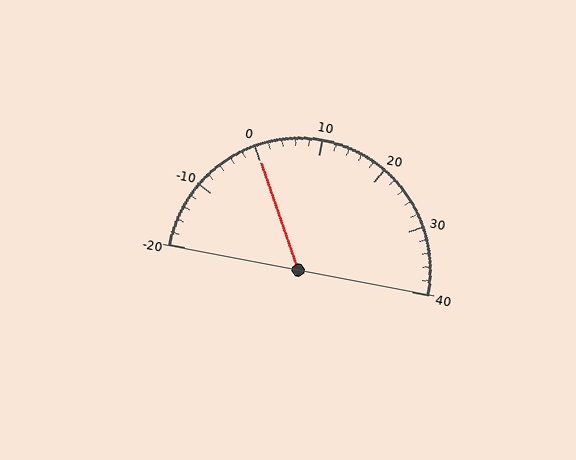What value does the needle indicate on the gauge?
The needle indicates approximately 0.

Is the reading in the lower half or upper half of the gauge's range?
The reading is in the lower half of the range (-20 to 40).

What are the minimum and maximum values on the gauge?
The gauge ranges from -20 to 40.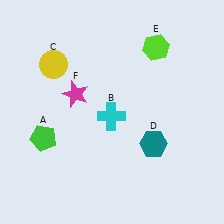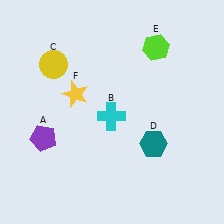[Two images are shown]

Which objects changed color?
A changed from green to purple. F changed from magenta to yellow.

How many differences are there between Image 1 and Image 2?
There are 2 differences between the two images.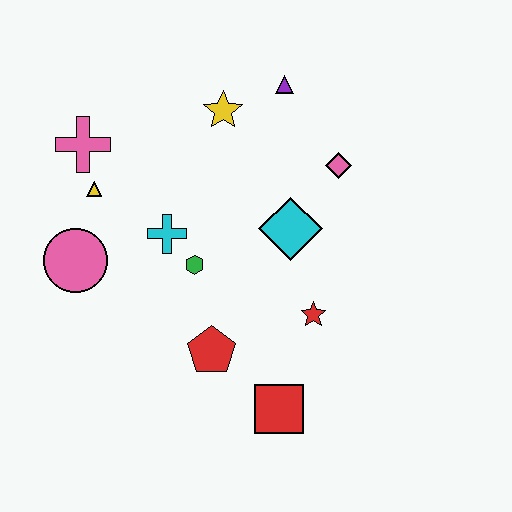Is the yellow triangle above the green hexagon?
Yes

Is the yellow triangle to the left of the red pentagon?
Yes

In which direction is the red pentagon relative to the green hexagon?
The red pentagon is below the green hexagon.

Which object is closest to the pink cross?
The yellow triangle is closest to the pink cross.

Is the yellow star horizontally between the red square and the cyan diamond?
No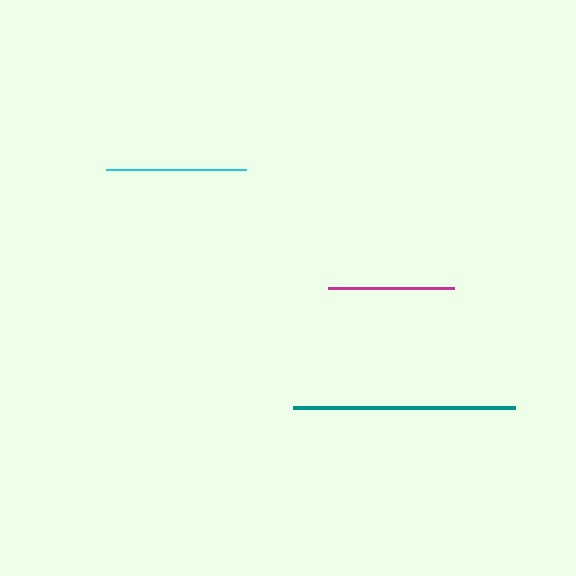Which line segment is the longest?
The teal line is the longest at approximately 222 pixels.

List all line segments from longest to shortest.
From longest to shortest: teal, cyan, magenta.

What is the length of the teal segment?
The teal segment is approximately 222 pixels long.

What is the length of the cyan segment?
The cyan segment is approximately 140 pixels long.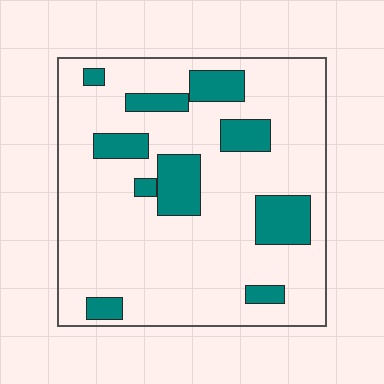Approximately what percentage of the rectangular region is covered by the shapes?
Approximately 20%.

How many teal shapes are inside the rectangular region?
10.